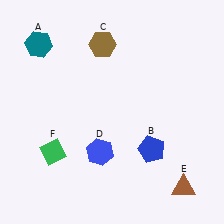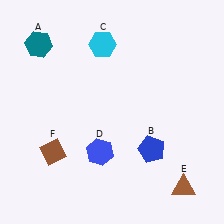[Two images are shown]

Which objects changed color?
C changed from brown to cyan. F changed from green to brown.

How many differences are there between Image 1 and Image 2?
There are 2 differences between the two images.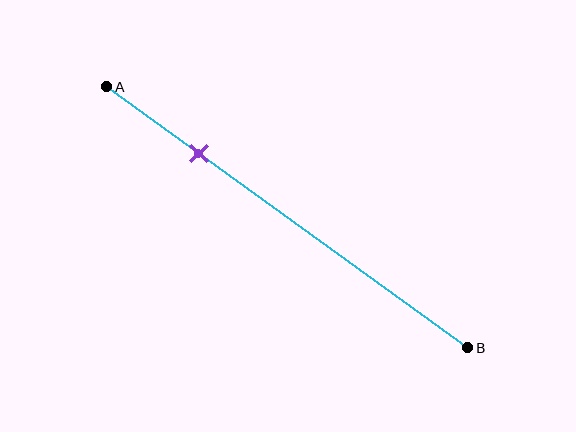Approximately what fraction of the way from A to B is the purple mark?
The purple mark is approximately 25% of the way from A to B.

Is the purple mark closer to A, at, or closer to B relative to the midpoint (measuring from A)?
The purple mark is closer to point A than the midpoint of segment AB.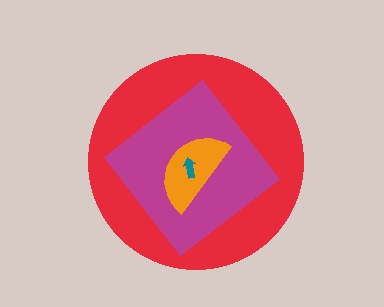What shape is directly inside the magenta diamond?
The orange semicircle.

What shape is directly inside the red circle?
The magenta diamond.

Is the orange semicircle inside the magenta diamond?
Yes.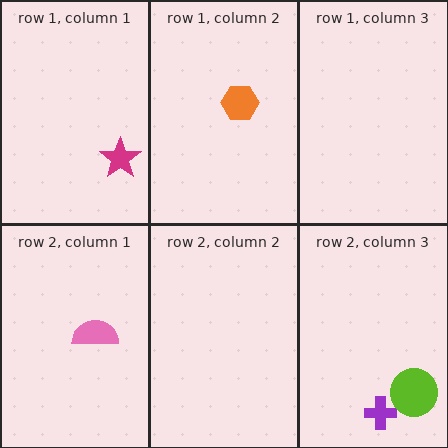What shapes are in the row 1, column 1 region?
The magenta star.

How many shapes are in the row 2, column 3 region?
2.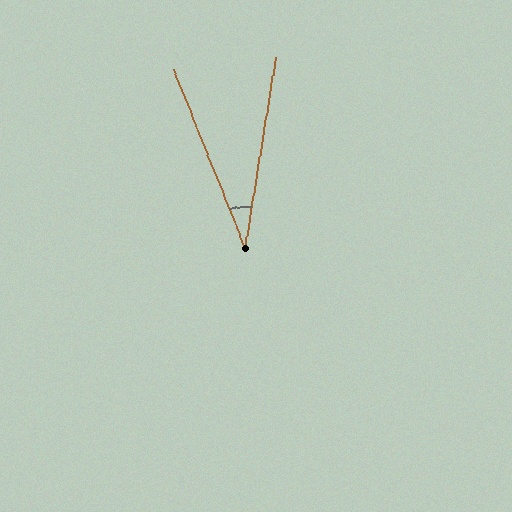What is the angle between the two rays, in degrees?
Approximately 31 degrees.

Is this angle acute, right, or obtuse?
It is acute.